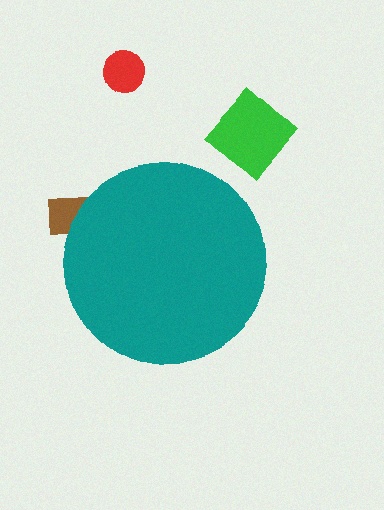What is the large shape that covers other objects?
A teal circle.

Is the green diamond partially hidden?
No, the green diamond is fully visible.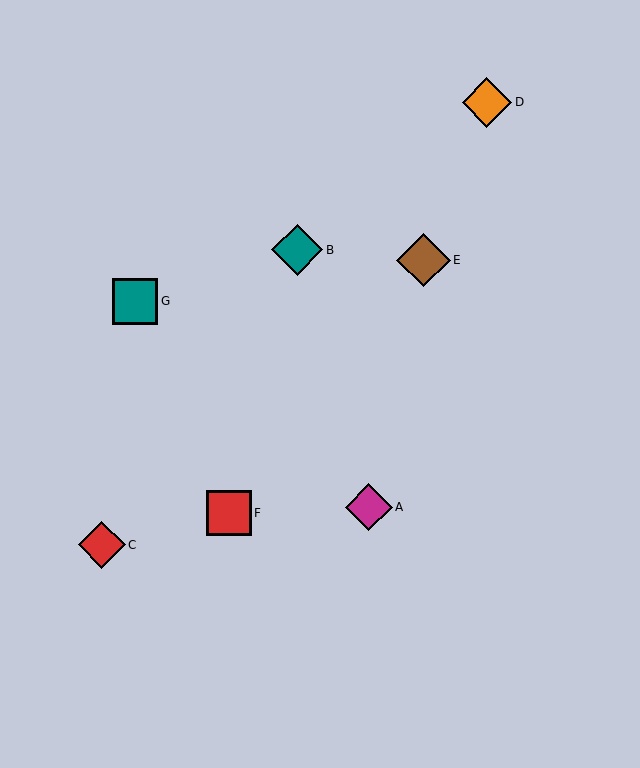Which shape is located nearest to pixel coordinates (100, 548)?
The red diamond (labeled C) at (102, 545) is nearest to that location.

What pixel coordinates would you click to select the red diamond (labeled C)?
Click at (102, 545) to select the red diamond C.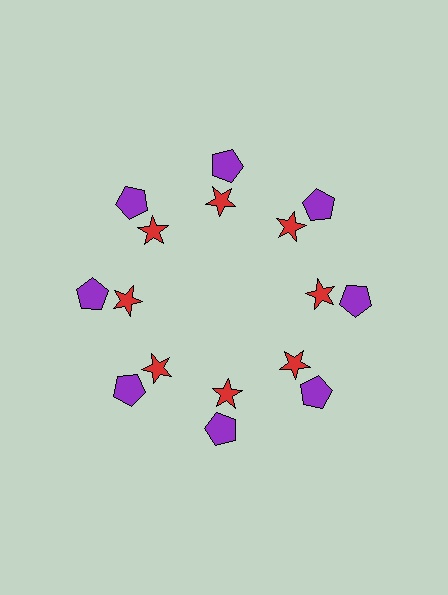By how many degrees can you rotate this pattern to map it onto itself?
The pattern maps onto itself every 45 degrees of rotation.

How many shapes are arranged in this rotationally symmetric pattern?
There are 16 shapes, arranged in 8 groups of 2.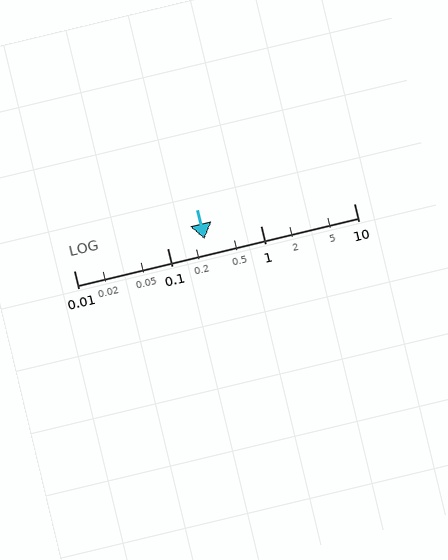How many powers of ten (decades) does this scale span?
The scale spans 3 decades, from 0.01 to 10.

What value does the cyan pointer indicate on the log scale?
The pointer indicates approximately 0.25.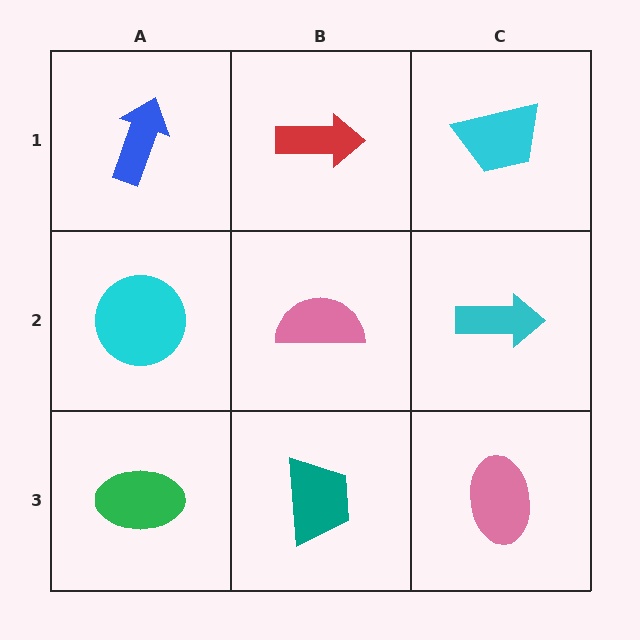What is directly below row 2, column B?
A teal trapezoid.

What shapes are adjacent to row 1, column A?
A cyan circle (row 2, column A), a red arrow (row 1, column B).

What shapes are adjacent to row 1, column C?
A cyan arrow (row 2, column C), a red arrow (row 1, column B).